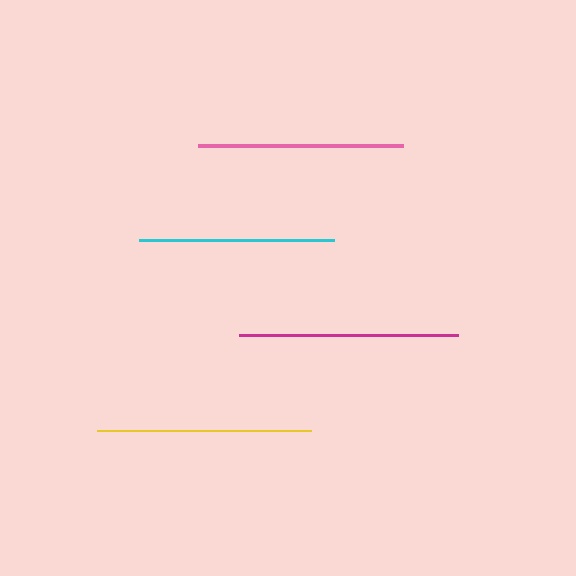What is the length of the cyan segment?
The cyan segment is approximately 196 pixels long.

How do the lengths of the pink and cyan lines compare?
The pink and cyan lines are approximately the same length.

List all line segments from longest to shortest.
From longest to shortest: magenta, yellow, pink, cyan.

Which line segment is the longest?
The magenta line is the longest at approximately 220 pixels.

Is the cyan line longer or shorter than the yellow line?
The yellow line is longer than the cyan line.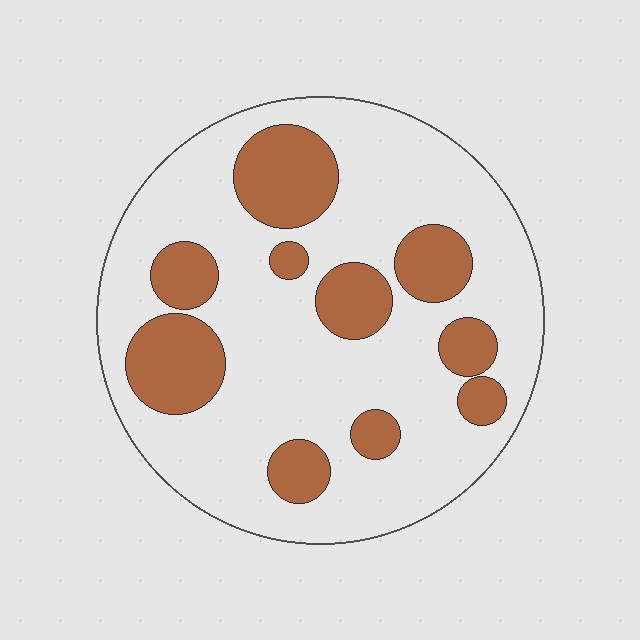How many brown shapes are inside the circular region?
10.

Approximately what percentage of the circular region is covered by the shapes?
Approximately 25%.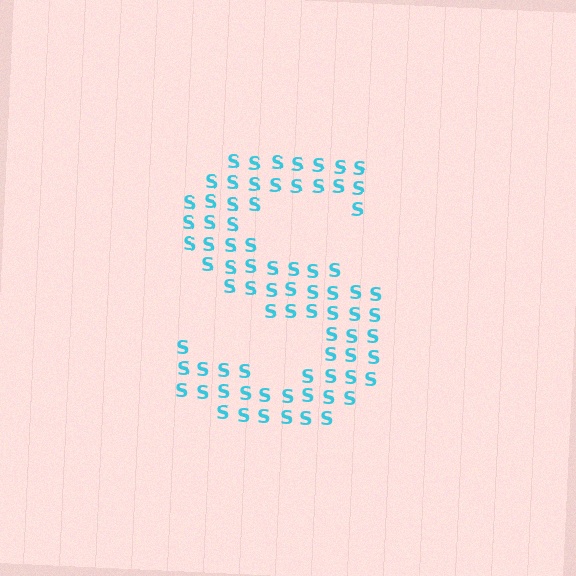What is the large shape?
The large shape is the letter S.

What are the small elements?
The small elements are letter S's.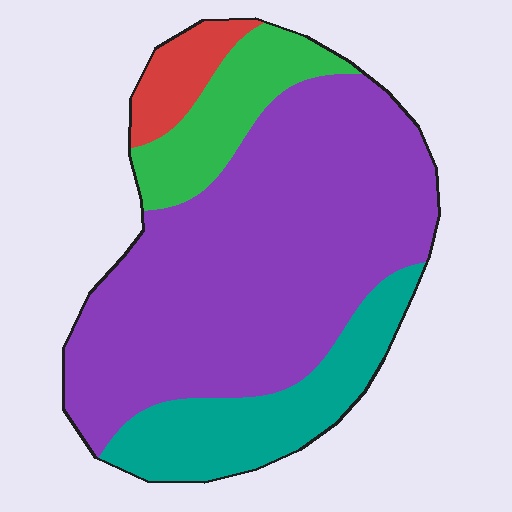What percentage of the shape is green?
Green covers about 10% of the shape.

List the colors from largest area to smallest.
From largest to smallest: purple, teal, green, red.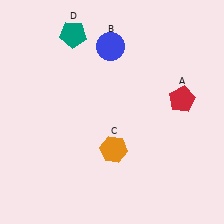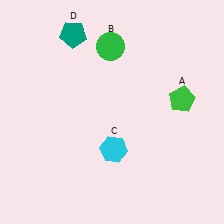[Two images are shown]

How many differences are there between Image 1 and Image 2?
There are 3 differences between the two images.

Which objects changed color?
A changed from red to green. B changed from blue to green. C changed from orange to cyan.